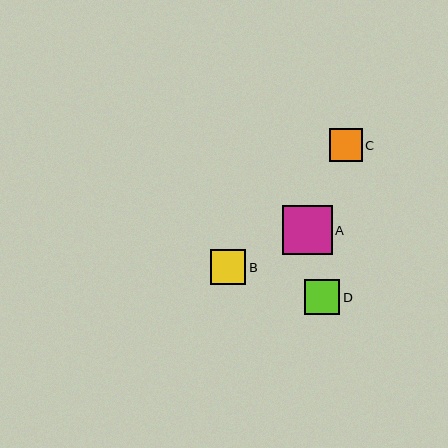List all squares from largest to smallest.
From largest to smallest: A, B, D, C.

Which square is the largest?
Square A is the largest with a size of approximately 49 pixels.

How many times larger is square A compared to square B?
Square A is approximately 1.4 times the size of square B.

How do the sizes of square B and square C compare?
Square B and square C are approximately the same size.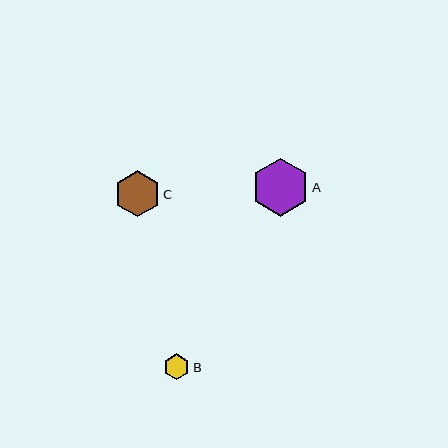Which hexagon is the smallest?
Hexagon B is the smallest with a size of approximately 26 pixels.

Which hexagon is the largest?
Hexagon A is the largest with a size of approximately 58 pixels.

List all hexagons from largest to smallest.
From largest to smallest: A, C, B.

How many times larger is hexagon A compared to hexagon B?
Hexagon A is approximately 2.2 times the size of hexagon B.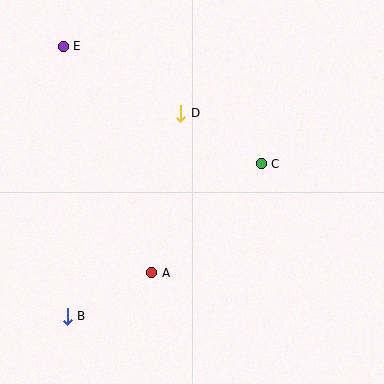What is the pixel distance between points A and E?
The distance between A and E is 243 pixels.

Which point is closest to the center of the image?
Point C at (261, 164) is closest to the center.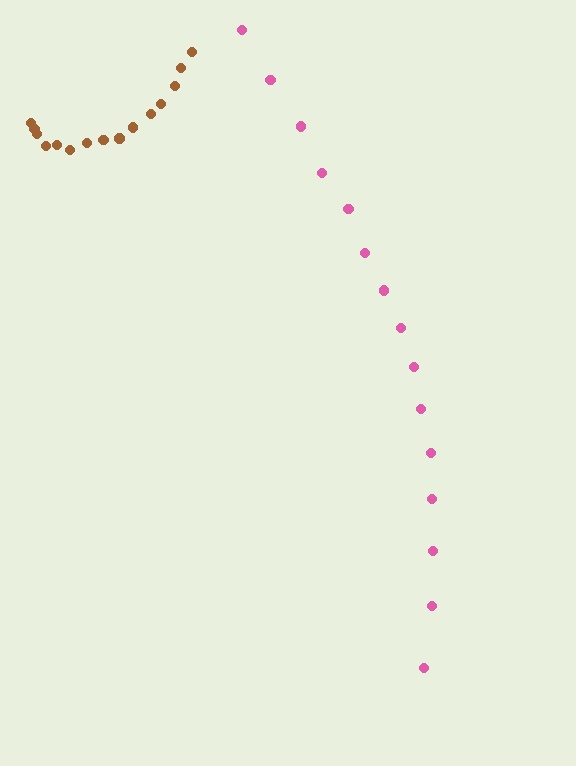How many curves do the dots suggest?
There are 2 distinct paths.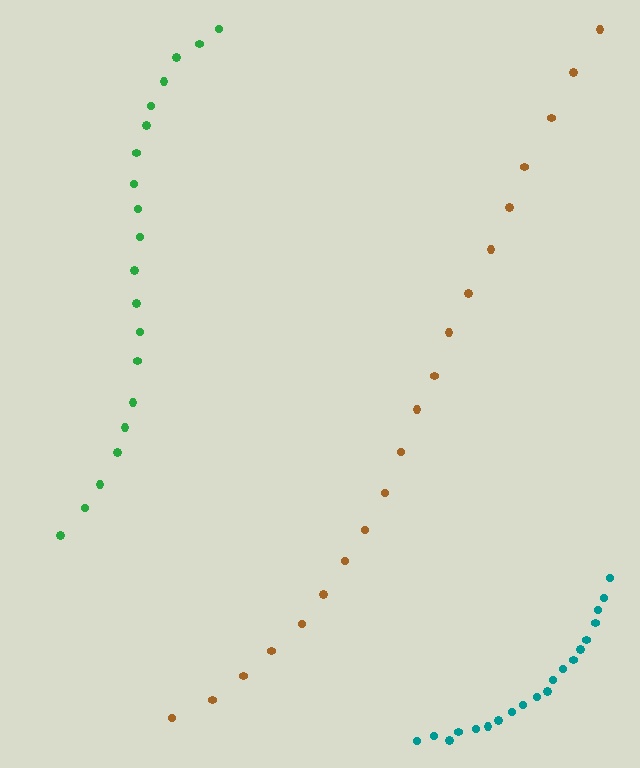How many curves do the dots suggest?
There are 3 distinct paths.